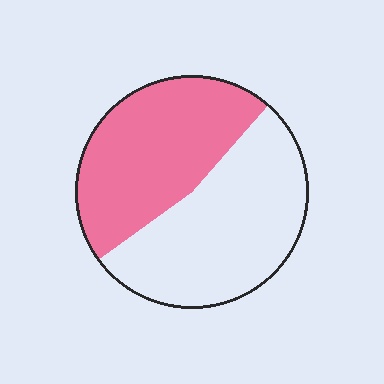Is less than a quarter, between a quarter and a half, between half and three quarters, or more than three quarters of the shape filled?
Between a quarter and a half.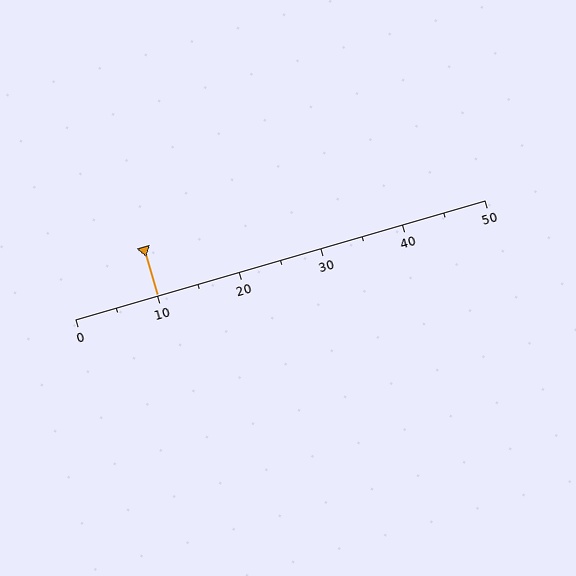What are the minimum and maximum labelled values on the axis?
The axis runs from 0 to 50.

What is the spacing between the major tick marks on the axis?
The major ticks are spaced 10 apart.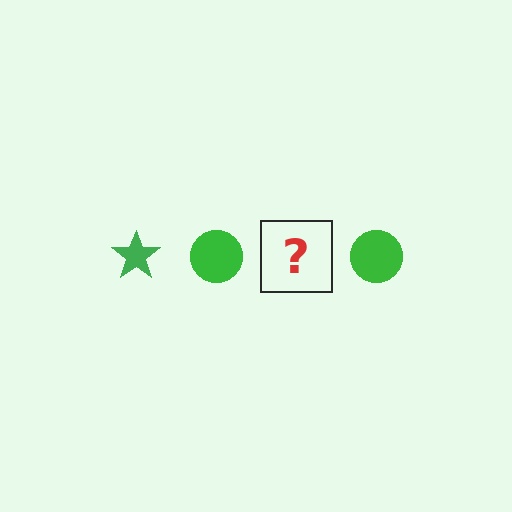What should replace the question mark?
The question mark should be replaced with a green star.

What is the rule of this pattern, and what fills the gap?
The rule is that the pattern cycles through star, circle shapes in green. The gap should be filled with a green star.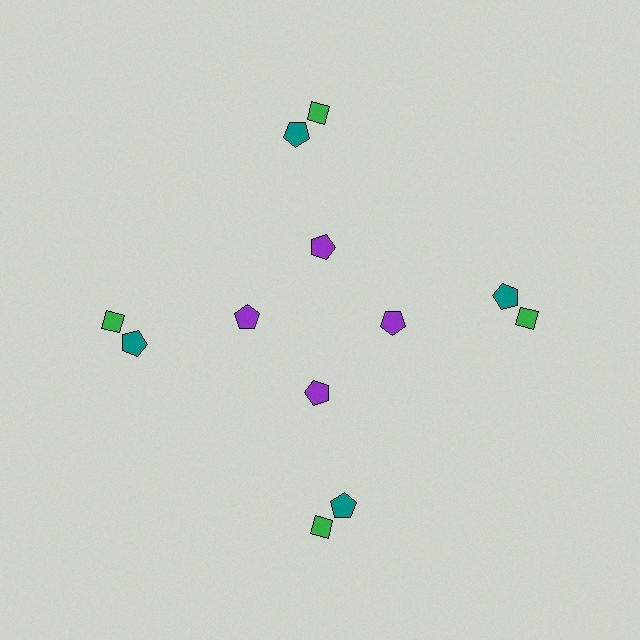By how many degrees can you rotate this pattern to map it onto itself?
The pattern maps onto itself every 90 degrees of rotation.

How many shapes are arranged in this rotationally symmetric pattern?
There are 12 shapes, arranged in 4 groups of 3.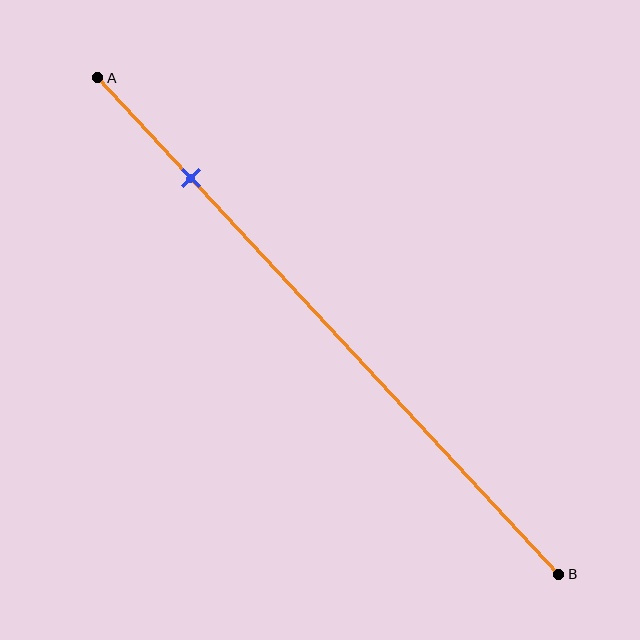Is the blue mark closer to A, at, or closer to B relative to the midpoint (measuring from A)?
The blue mark is closer to point A than the midpoint of segment AB.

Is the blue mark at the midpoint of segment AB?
No, the mark is at about 20% from A, not at the 50% midpoint.